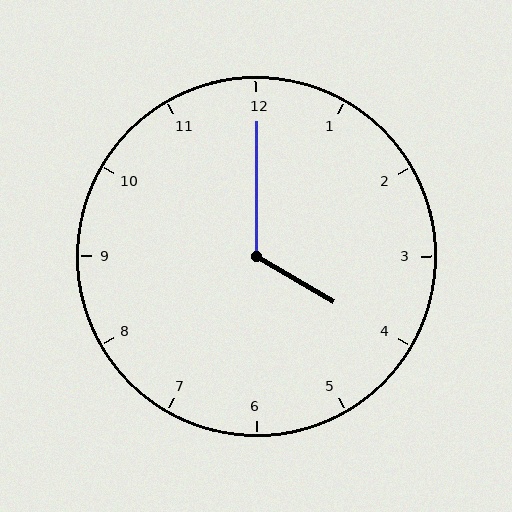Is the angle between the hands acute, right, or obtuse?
It is obtuse.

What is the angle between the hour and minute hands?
Approximately 120 degrees.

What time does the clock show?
4:00.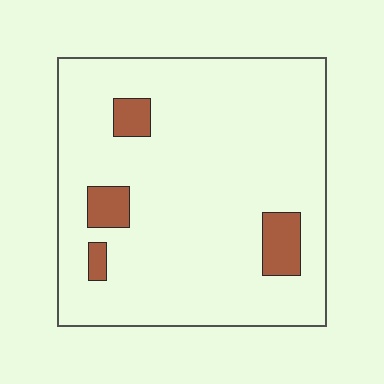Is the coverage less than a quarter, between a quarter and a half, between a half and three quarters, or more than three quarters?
Less than a quarter.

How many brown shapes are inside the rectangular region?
4.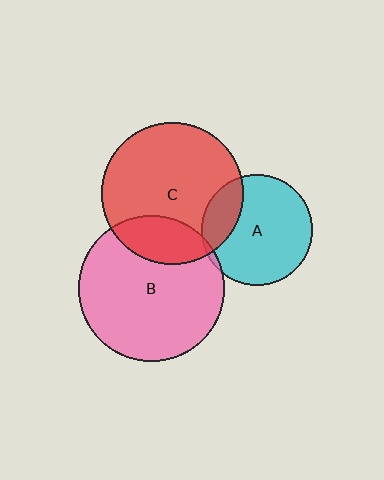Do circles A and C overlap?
Yes.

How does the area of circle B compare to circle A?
Approximately 1.7 times.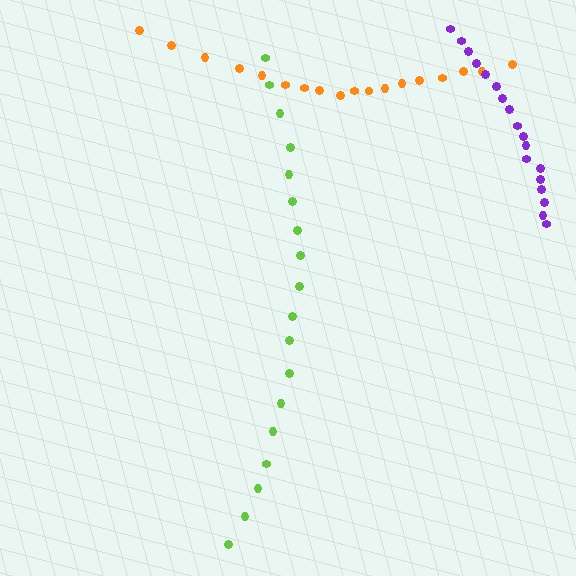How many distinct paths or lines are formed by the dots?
There are 3 distinct paths.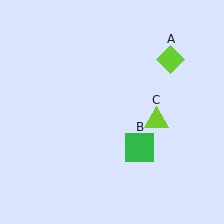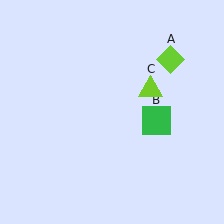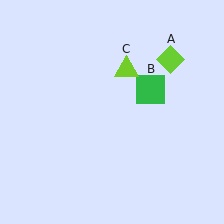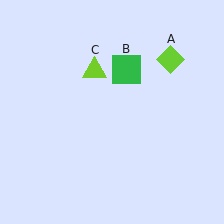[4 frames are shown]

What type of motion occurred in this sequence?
The green square (object B), lime triangle (object C) rotated counterclockwise around the center of the scene.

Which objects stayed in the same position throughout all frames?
Lime diamond (object A) remained stationary.